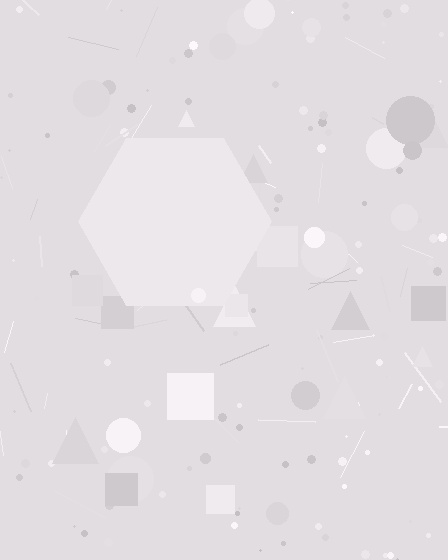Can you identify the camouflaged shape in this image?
The camouflaged shape is a hexagon.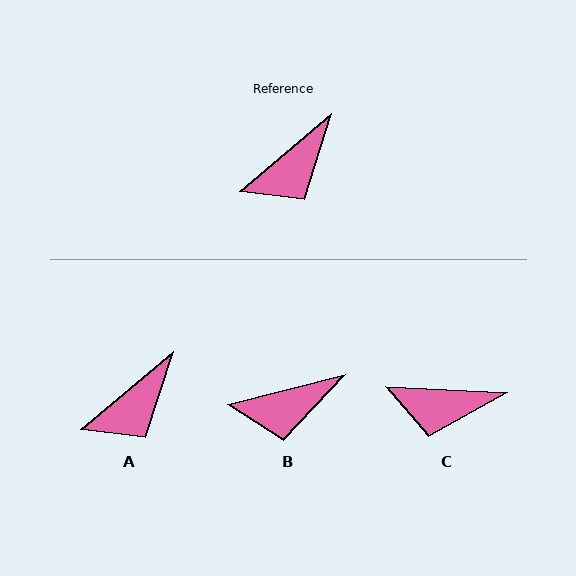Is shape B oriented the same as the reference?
No, it is off by about 26 degrees.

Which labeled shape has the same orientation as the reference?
A.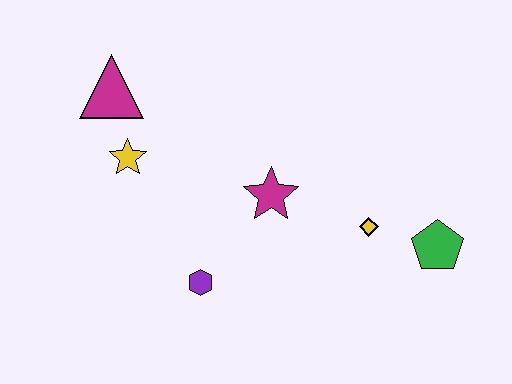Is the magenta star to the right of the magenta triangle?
Yes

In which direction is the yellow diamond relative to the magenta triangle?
The yellow diamond is to the right of the magenta triangle.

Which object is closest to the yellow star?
The magenta triangle is closest to the yellow star.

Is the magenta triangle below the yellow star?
No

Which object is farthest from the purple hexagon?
The green pentagon is farthest from the purple hexagon.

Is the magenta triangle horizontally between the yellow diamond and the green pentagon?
No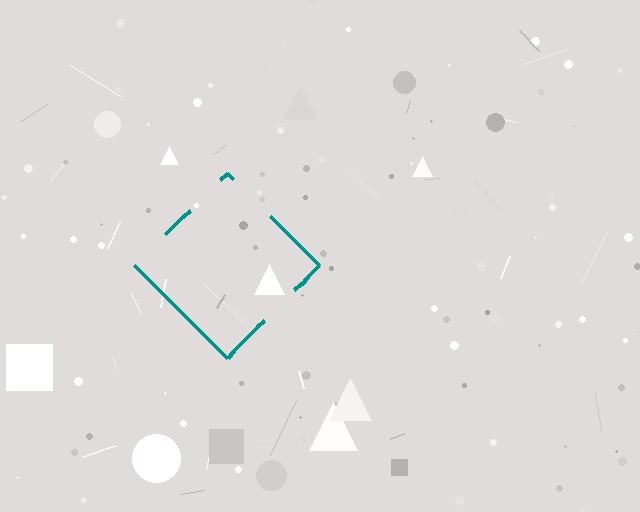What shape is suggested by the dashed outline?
The dashed outline suggests a diamond.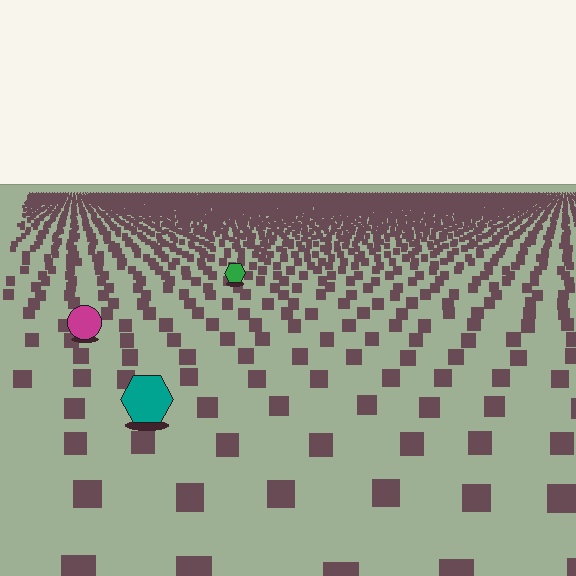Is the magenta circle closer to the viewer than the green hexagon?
Yes. The magenta circle is closer — you can tell from the texture gradient: the ground texture is coarser near it.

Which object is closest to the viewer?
The teal hexagon is closest. The texture marks near it are larger and more spread out.